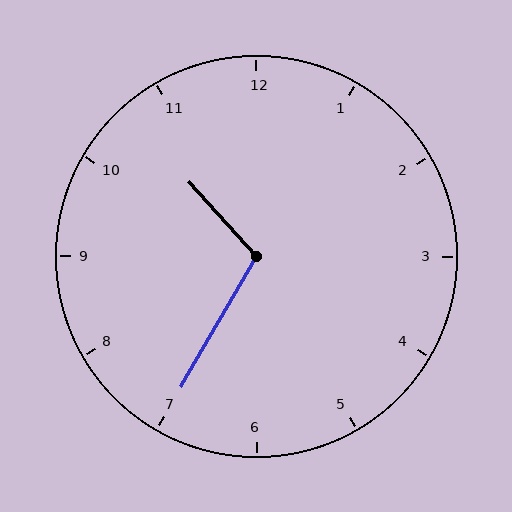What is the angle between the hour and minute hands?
Approximately 108 degrees.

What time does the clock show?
10:35.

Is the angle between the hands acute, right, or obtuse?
It is obtuse.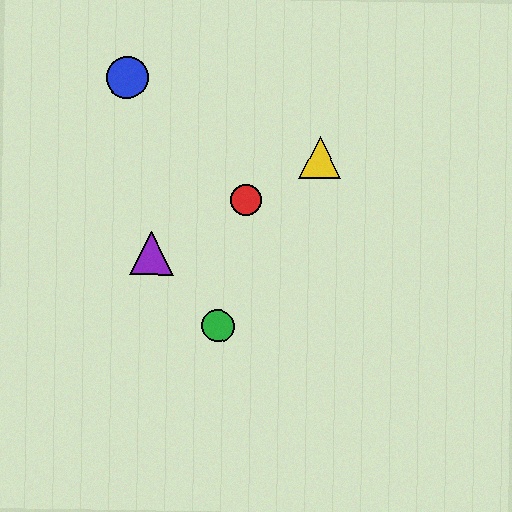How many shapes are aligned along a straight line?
3 shapes (the red circle, the yellow triangle, the purple triangle) are aligned along a straight line.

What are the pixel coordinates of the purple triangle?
The purple triangle is at (152, 253).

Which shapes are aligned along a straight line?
The red circle, the yellow triangle, the purple triangle are aligned along a straight line.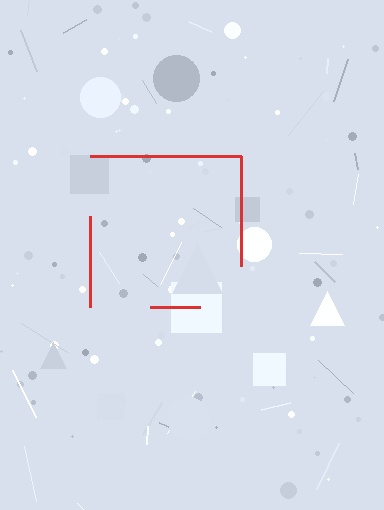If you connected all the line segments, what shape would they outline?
They would outline a square.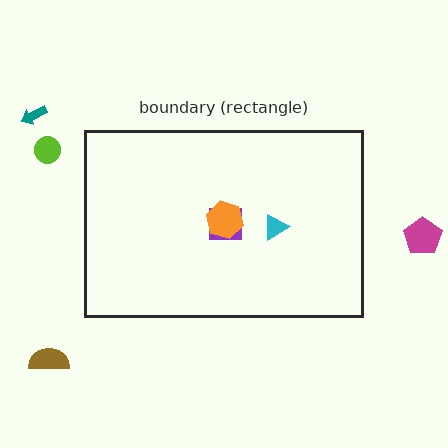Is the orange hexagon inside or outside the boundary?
Inside.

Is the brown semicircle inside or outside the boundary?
Outside.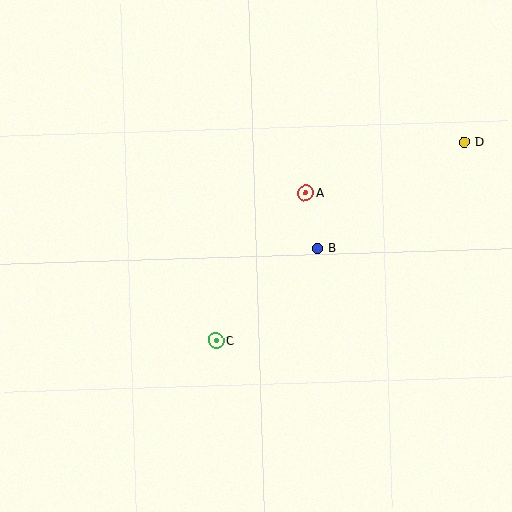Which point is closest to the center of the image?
Point B at (318, 249) is closest to the center.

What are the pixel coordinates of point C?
Point C is at (216, 341).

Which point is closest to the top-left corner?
Point A is closest to the top-left corner.